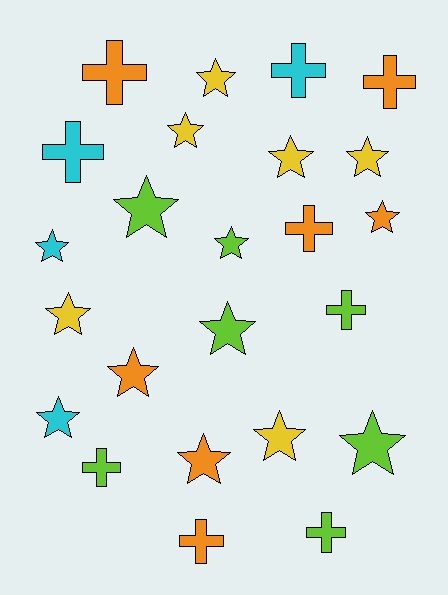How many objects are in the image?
There are 24 objects.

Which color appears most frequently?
Orange, with 7 objects.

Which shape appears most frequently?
Star, with 15 objects.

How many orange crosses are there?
There are 4 orange crosses.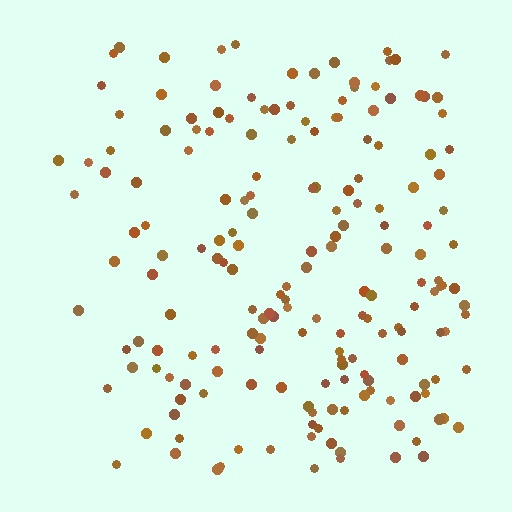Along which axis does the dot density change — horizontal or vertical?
Horizontal.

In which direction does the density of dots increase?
From left to right, with the right side densest.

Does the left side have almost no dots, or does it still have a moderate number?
Still a moderate number, just noticeably fewer than the right.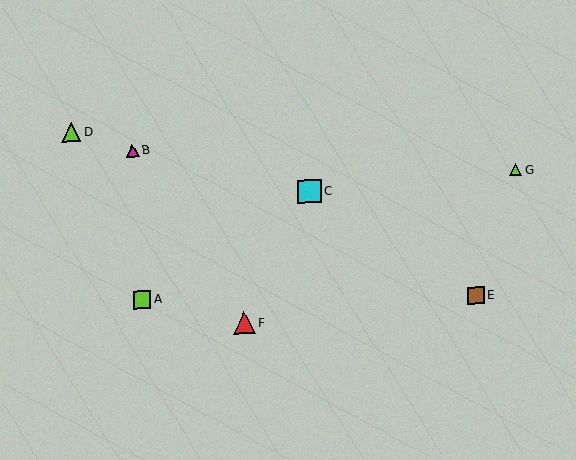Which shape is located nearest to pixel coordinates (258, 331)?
The red triangle (labeled F) at (244, 323) is nearest to that location.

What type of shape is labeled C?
Shape C is a cyan square.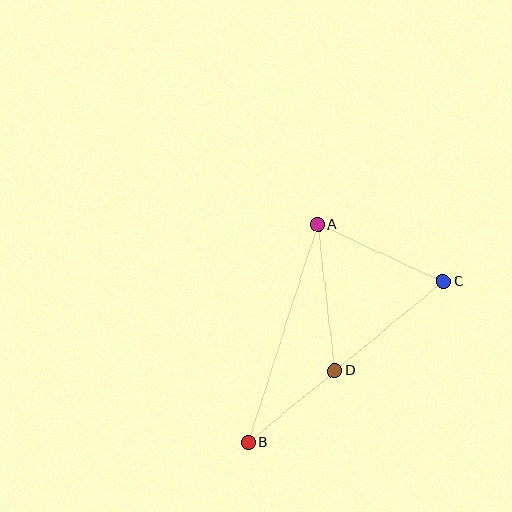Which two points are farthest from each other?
Points B and C are farthest from each other.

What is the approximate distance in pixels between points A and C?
The distance between A and C is approximately 138 pixels.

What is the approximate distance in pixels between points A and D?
The distance between A and D is approximately 147 pixels.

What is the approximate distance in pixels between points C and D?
The distance between C and D is approximately 140 pixels.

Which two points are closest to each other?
Points B and D are closest to each other.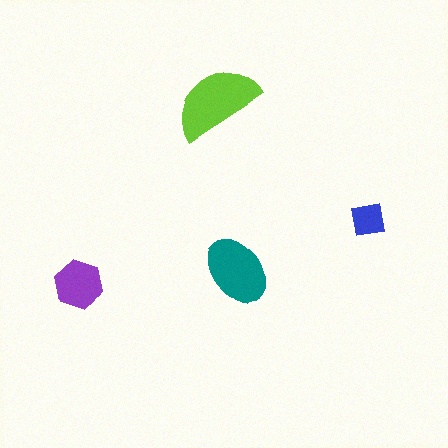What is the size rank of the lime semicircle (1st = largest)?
1st.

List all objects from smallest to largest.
The blue square, the purple hexagon, the teal ellipse, the lime semicircle.